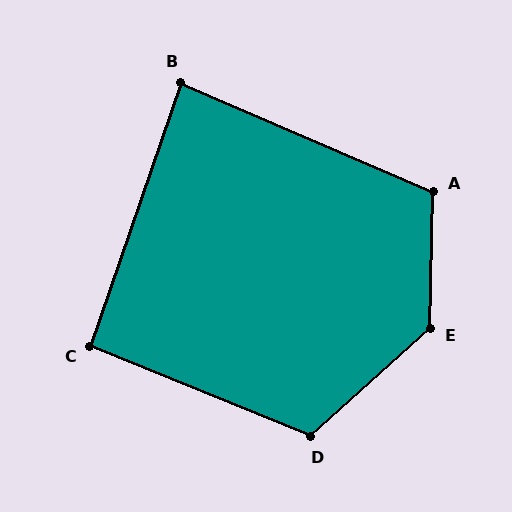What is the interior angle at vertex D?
Approximately 116 degrees (obtuse).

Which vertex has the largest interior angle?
E, at approximately 133 degrees.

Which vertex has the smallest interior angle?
B, at approximately 86 degrees.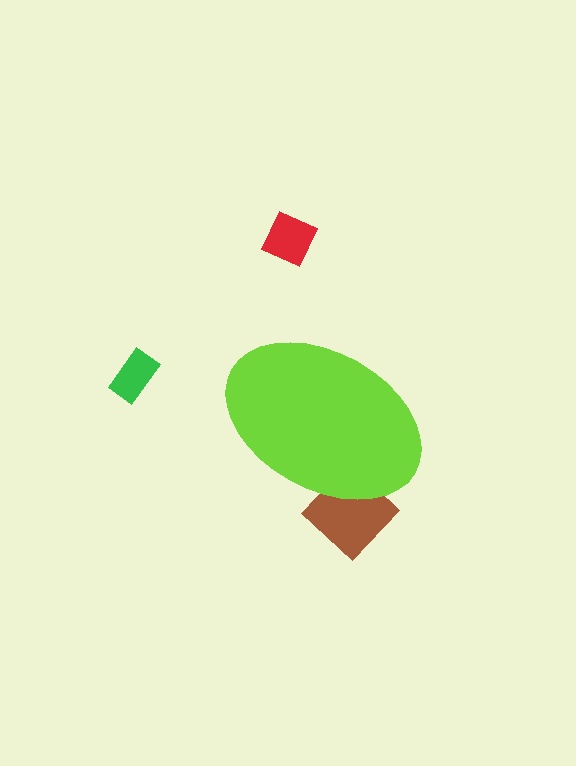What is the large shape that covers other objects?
A lime ellipse.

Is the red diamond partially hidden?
No, the red diamond is fully visible.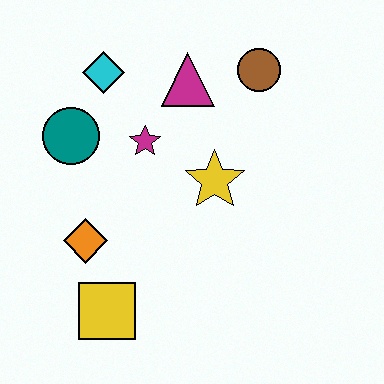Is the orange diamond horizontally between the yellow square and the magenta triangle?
No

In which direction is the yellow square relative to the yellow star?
The yellow square is below the yellow star.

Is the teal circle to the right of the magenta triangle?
No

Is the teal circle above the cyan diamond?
No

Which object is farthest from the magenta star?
The yellow square is farthest from the magenta star.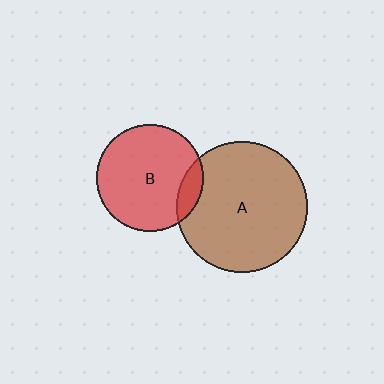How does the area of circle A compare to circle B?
Approximately 1.5 times.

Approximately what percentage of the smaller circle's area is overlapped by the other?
Approximately 10%.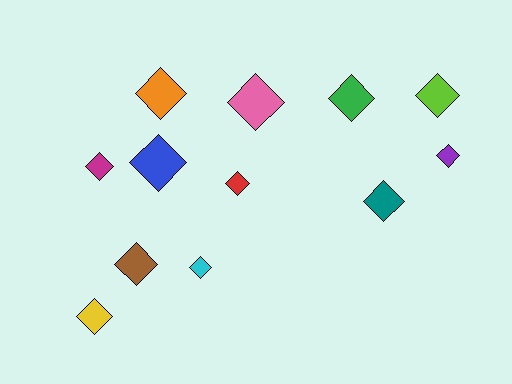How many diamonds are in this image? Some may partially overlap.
There are 12 diamonds.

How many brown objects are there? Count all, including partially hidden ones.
There is 1 brown object.